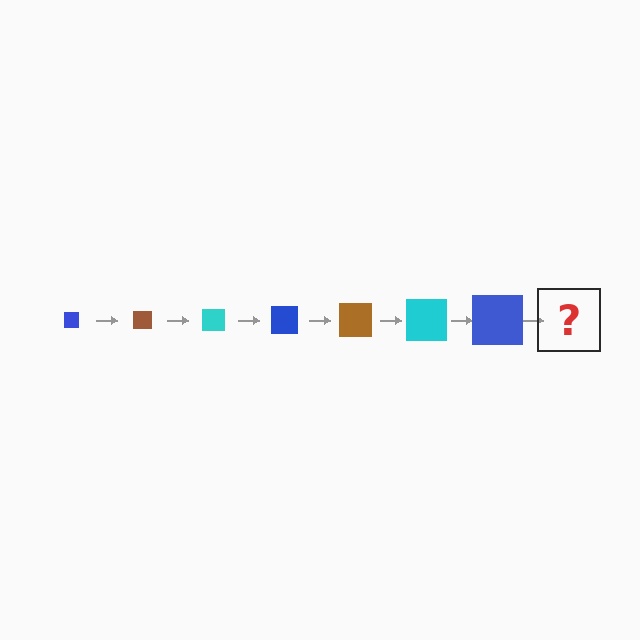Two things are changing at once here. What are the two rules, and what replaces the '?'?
The two rules are that the square grows larger each step and the color cycles through blue, brown, and cyan. The '?' should be a brown square, larger than the previous one.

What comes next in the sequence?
The next element should be a brown square, larger than the previous one.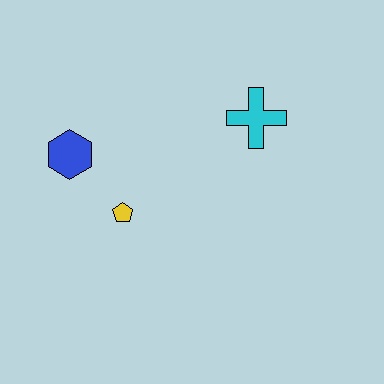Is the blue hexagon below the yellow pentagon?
No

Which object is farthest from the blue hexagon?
The cyan cross is farthest from the blue hexagon.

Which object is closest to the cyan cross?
The yellow pentagon is closest to the cyan cross.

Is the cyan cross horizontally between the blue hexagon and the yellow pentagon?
No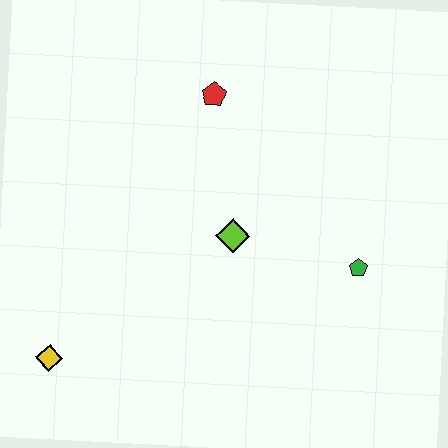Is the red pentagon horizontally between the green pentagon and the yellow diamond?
Yes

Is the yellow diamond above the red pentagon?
No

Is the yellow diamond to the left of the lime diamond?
Yes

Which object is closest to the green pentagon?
The lime diamond is closest to the green pentagon.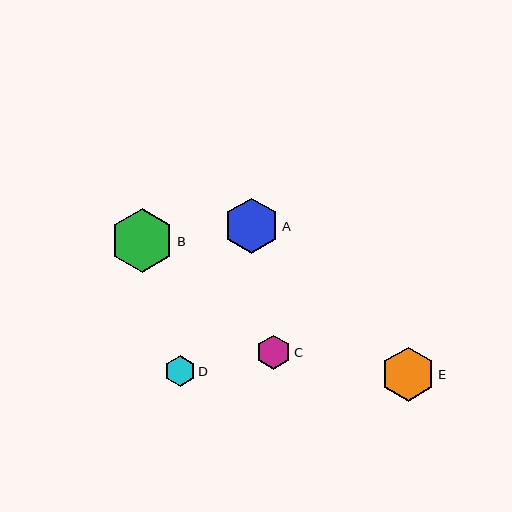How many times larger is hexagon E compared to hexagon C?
Hexagon E is approximately 1.6 times the size of hexagon C.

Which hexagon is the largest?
Hexagon B is the largest with a size of approximately 64 pixels.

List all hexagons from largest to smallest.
From largest to smallest: B, A, E, C, D.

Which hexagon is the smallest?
Hexagon D is the smallest with a size of approximately 31 pixels.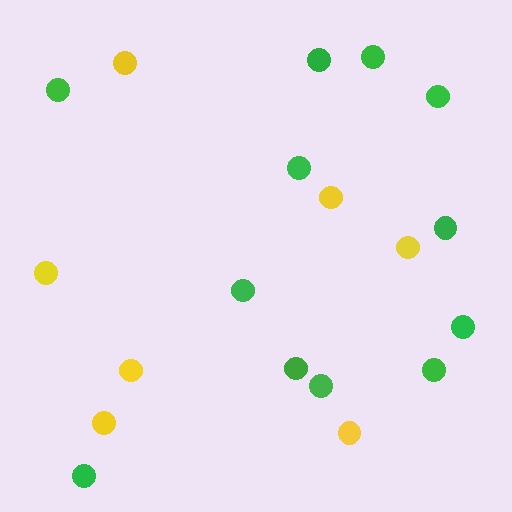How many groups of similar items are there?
There are 2 groups: one group of yellow circles (7) and one group of green circles (12).